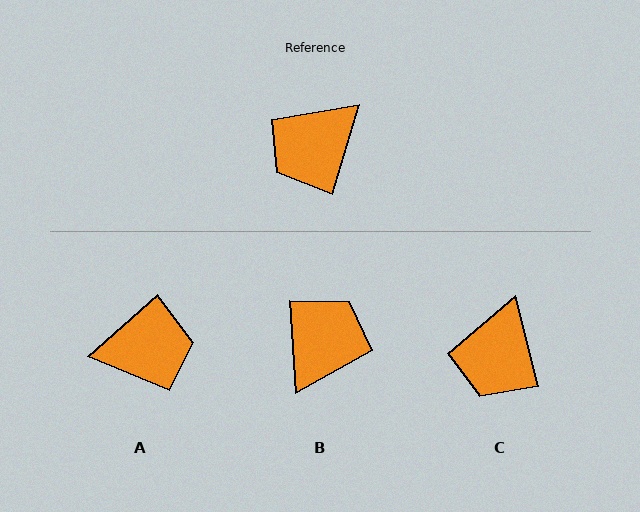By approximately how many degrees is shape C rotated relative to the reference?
Approximately 31 degrees counter-clockwise.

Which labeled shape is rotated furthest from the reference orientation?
B, about 160 degrees away.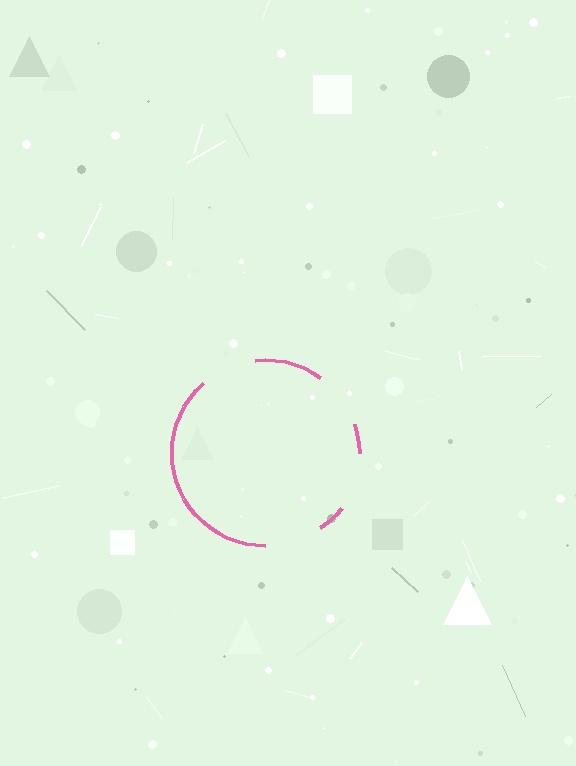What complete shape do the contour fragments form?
The contour fragments form a circle.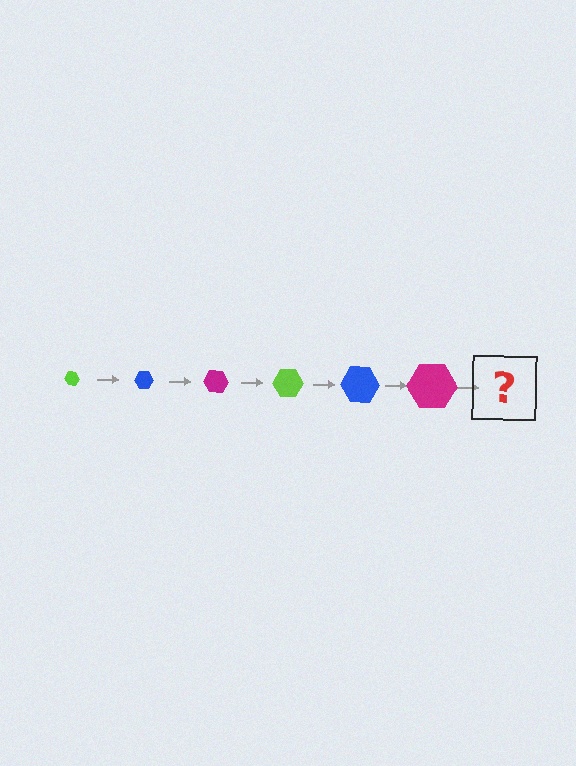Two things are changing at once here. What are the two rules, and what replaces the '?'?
The two rules are that the hexagon grows larger each step and the color cycles through lime, blue, and magenta. The '?' should be a lime hexagon, larger than the previous one.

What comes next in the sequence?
The next element should be a lime hexagon, larger than the previous one.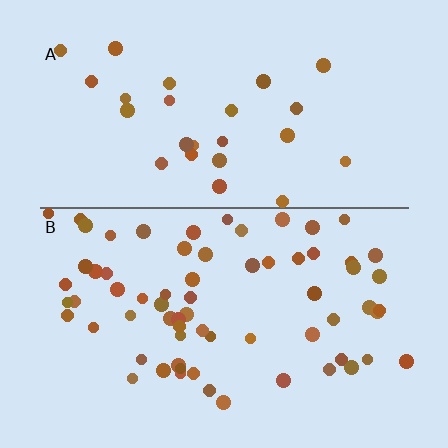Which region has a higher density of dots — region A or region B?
B (the bottom).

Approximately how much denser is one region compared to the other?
Approximately 2.6× — region B over region A.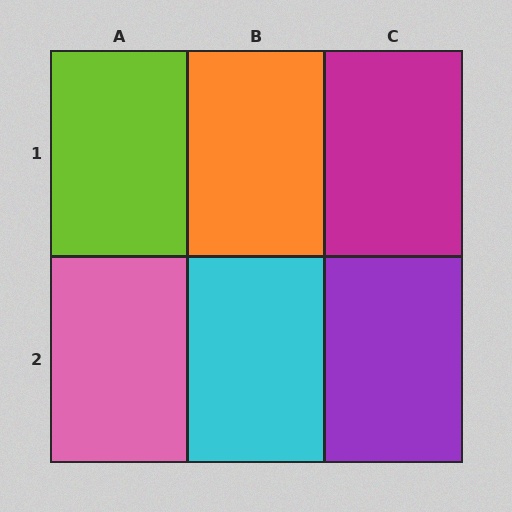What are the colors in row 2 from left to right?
Pink, cyan, purple.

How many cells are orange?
1 cell is orange.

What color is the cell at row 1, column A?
Lime.